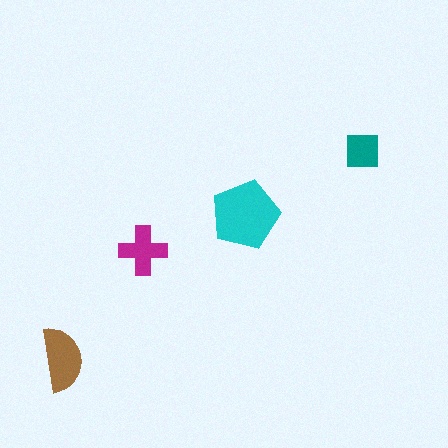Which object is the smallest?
The teal square.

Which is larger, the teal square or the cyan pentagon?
The cyan pentagon.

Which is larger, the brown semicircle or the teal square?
The brown semicircle.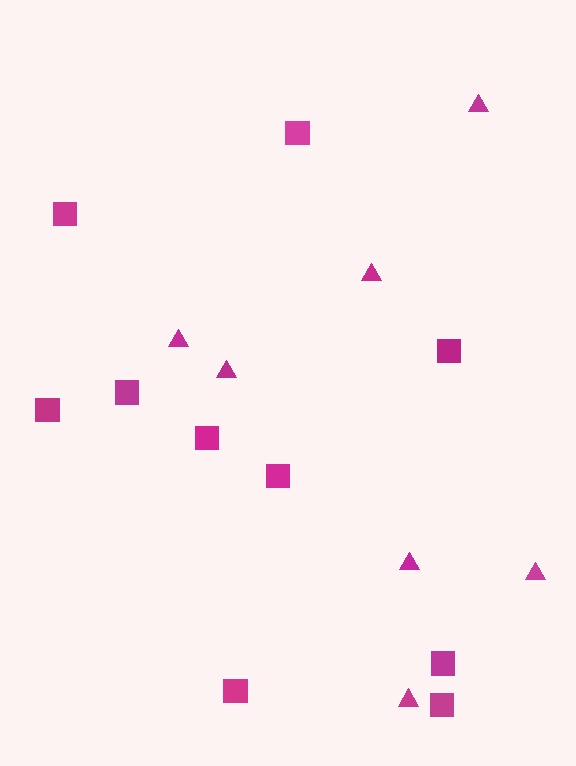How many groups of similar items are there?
There are 2 groups: one group of triangles (7) and one group of squares (10).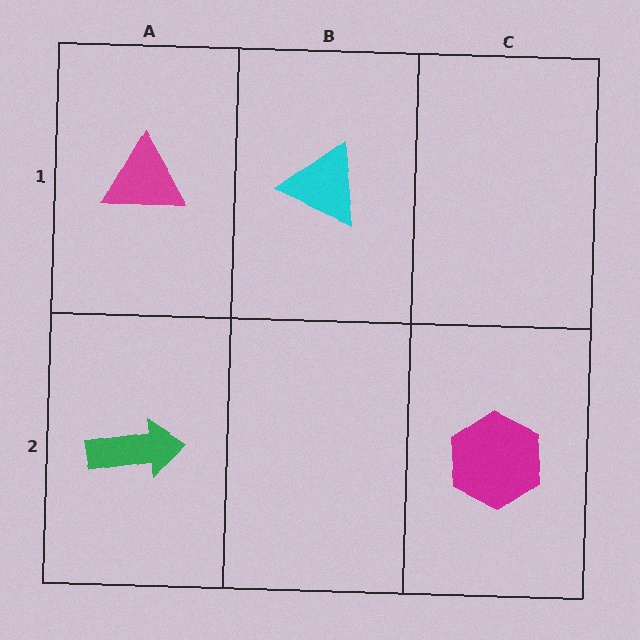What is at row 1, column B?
A cyan triangle.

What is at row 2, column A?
A green arrow.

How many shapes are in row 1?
2 shapes.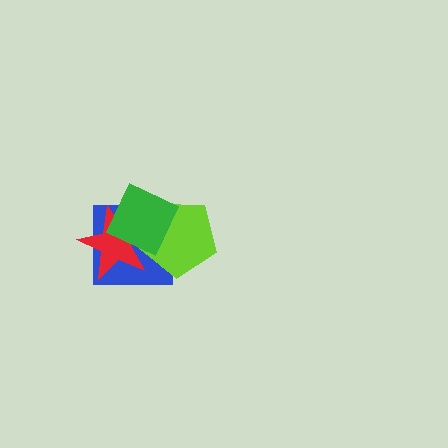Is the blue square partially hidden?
Yes, it is partially covered by another shape.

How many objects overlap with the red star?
3 objects overlap with the red star.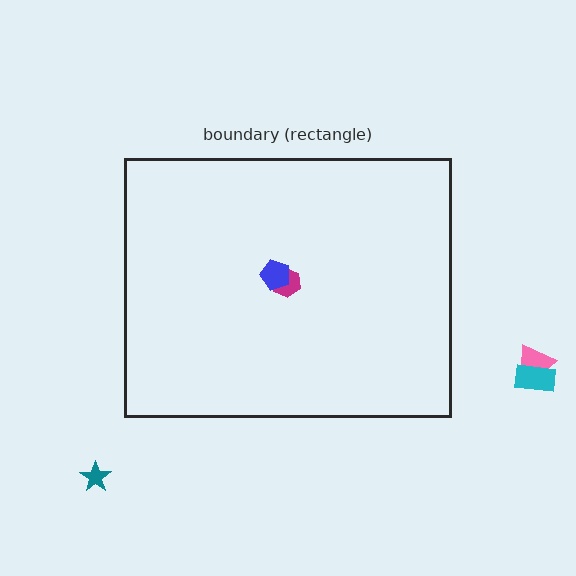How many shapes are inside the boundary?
2 inside, 3 outside.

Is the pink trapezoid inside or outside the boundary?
Outside.